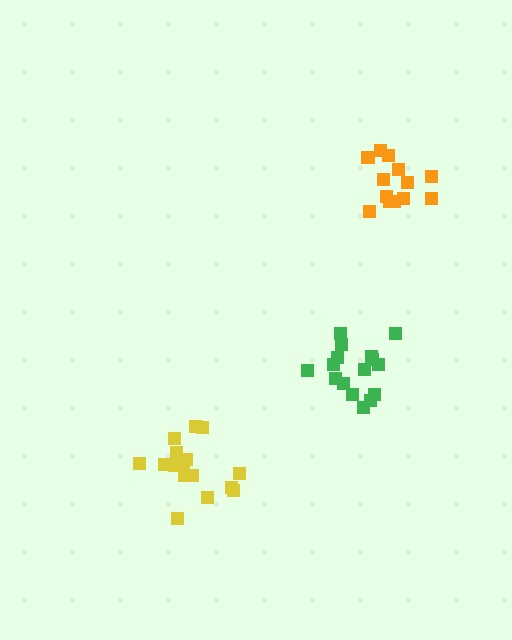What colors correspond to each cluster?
The clusters are colored: green, yellow, orange.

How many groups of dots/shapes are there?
There are 3 groups.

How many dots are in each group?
Group 1: 16 dots, Group 2: 16 dots, Group 3: 13 dots (45 total).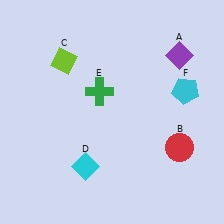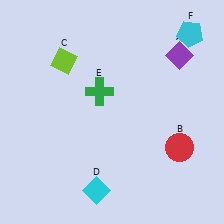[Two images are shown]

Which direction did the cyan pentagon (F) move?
The cyan pentagon (F) moved up.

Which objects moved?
The objects that moved are: the cyan diamond (D), the cyan pentagon (F).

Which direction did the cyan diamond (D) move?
The cyan diamond (D) moved down.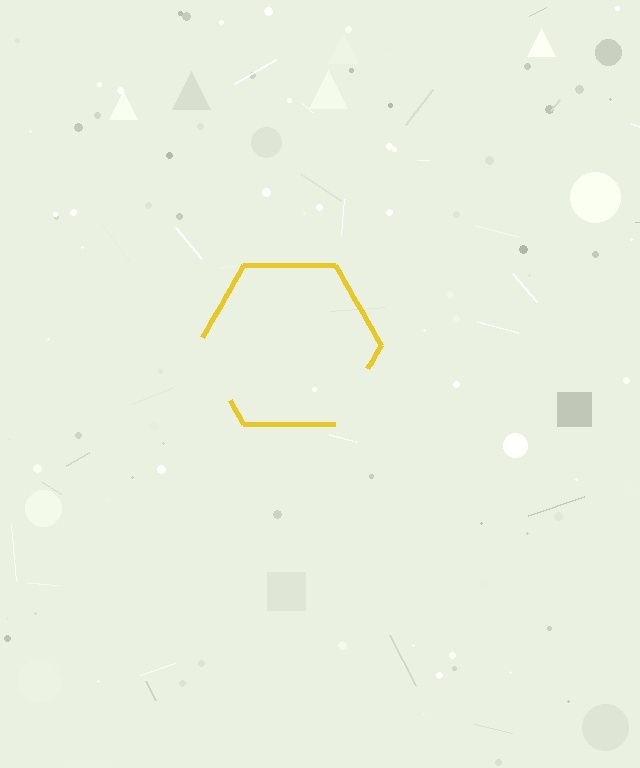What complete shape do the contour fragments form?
The contour fragments form a hexagon.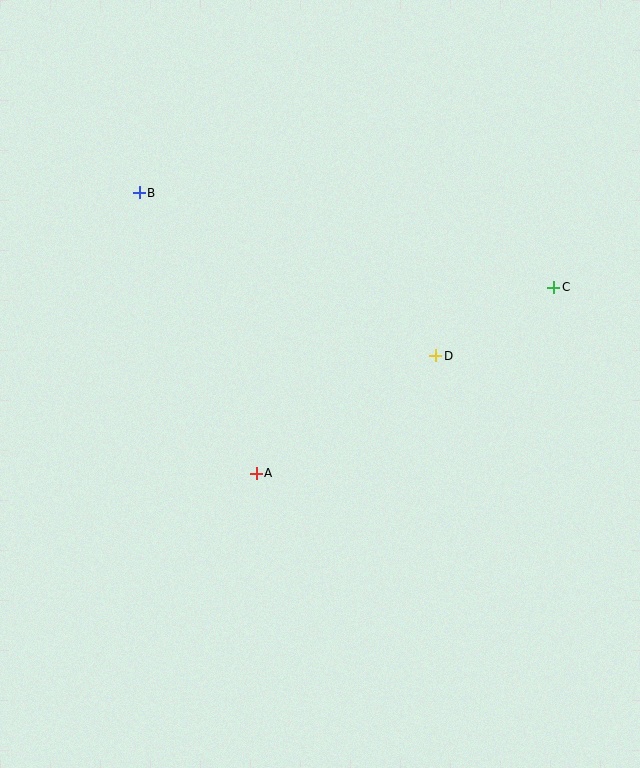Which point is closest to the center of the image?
Point A at (256, 473) is closest to the center.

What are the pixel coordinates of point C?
Point C is at (554, 287).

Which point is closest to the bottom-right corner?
Point D is closest to the bottom-right corner.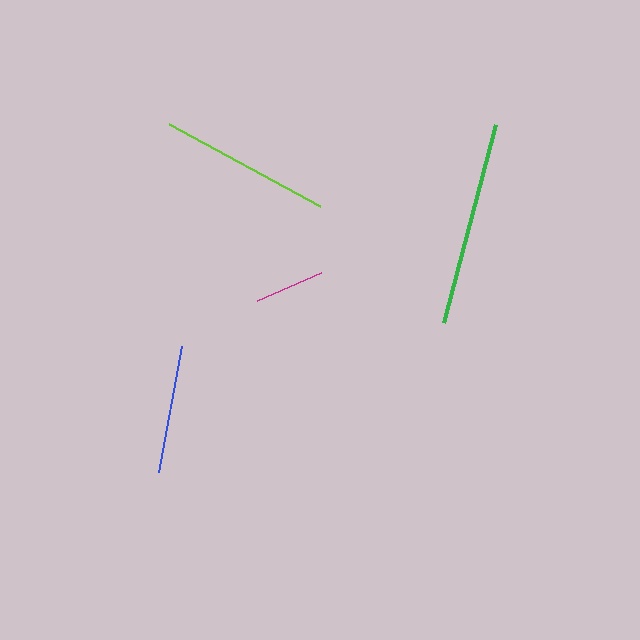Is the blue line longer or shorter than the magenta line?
The blue line is longer than the magenta line.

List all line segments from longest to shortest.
From longest to shortest: green, lime, blue, magenta.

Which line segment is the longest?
The green line is the longest at approximately 204 pixels.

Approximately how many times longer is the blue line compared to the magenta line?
The blue line is approximately 1.8 times the length of the magenta line.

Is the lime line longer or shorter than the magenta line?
The lime line is longer than the magenta line.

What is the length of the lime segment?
The lime segment is approximately 171 pixels long.